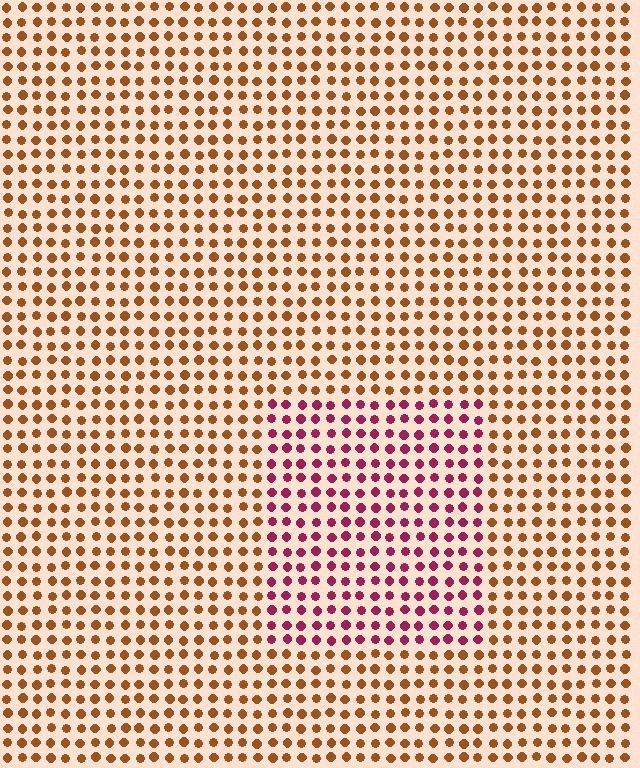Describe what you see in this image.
The image is filled with small brown elements in a uniform arrangement. A rectangle-shaped region is visible where the elements are tinted to a slightly different hue, forming a subtle color boundary.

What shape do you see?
I see a rectangle.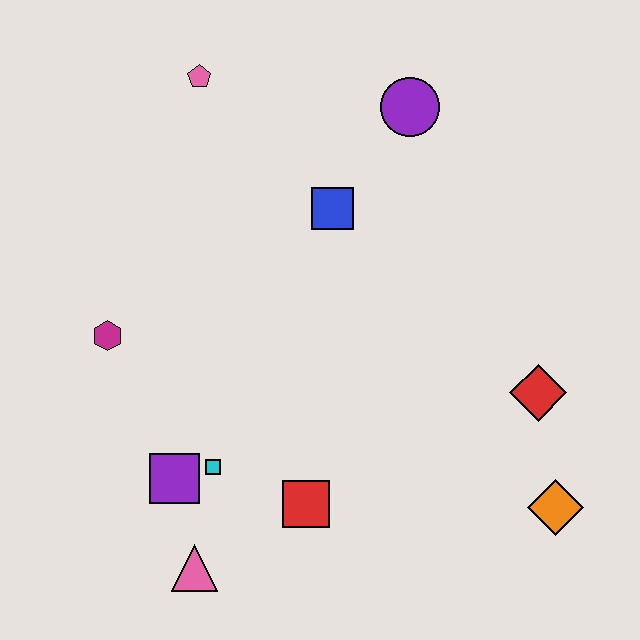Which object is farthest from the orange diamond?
The pink pentagon is farthest from the orange diamond.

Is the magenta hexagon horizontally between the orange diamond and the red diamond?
No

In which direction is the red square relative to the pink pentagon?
The red square is below the pink pentagon.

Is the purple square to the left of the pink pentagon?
Yes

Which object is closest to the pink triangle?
The purple square is closest to the pink triangle.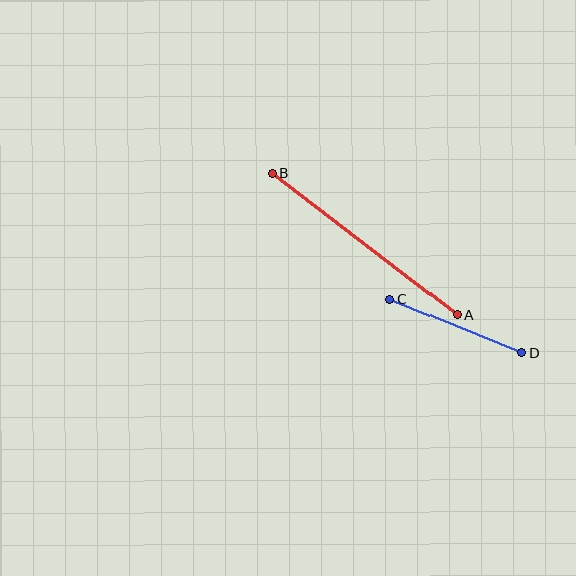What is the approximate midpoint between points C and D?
The midpoint is at approximately (456, 326) pixels.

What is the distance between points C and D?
The distance is approximately 143 pixels.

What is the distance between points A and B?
The distance is approximately 234 pixels.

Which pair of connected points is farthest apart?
Points A and B are farthest apart.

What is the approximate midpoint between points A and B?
The midpoint is at approximately (365, 244) pixels.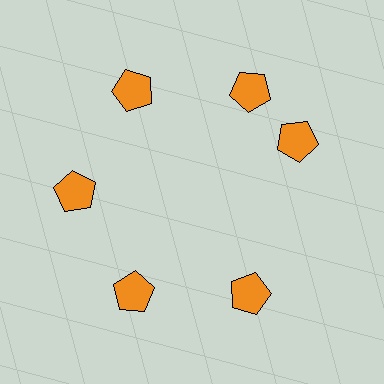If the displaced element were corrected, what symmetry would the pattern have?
It would have 6-fold rotational symmetry — the pattern would map onto itself every 60 degrees.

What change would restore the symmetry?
The symmetry would be restored by rotating it back into even spacing with its neighbors so that all 6 pentagons sit at equal angles and equal distance from the center.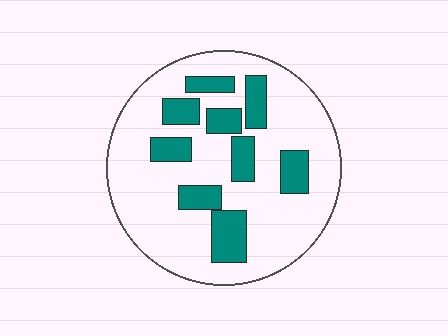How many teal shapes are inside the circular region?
9.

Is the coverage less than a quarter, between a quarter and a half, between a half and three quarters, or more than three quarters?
Less than a quarter.